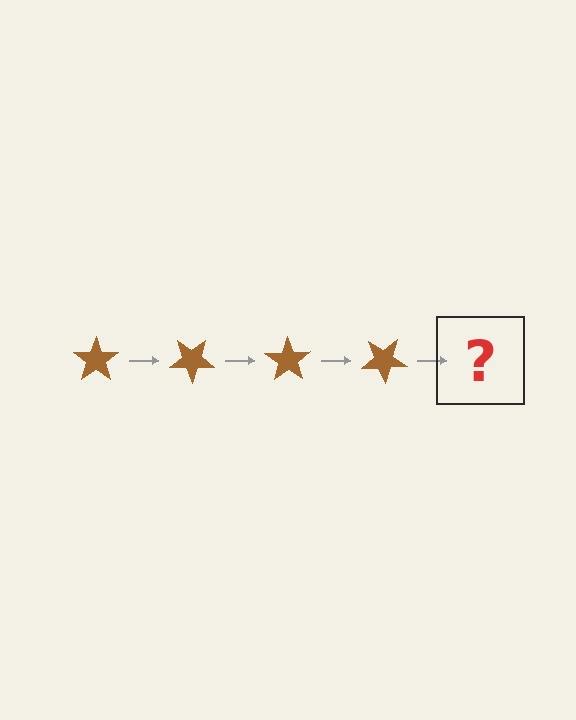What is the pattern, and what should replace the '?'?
The pattern is that the star rotates 35 degrees each step. The '?' should be a brown star rotated 140 degrees.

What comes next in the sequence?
The next element should be a brown star rotated 140 degrees.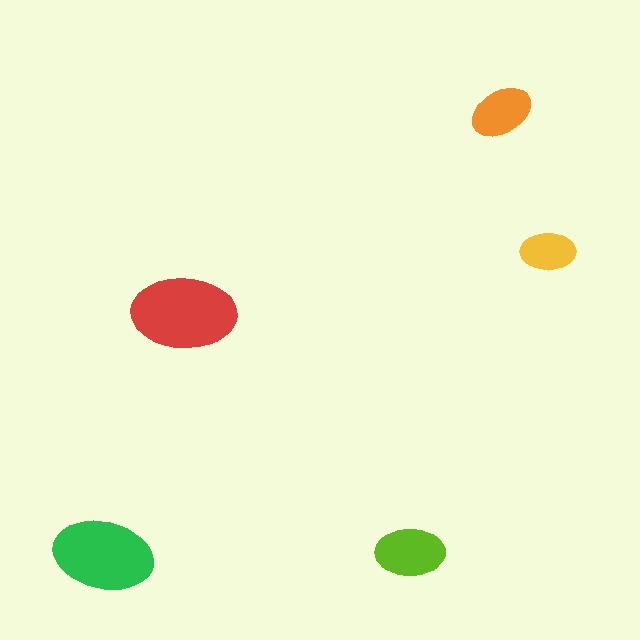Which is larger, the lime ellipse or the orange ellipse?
The lime one.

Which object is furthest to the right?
The yellow ellipse is rightmost.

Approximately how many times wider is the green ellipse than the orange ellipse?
About 1.5 times wider.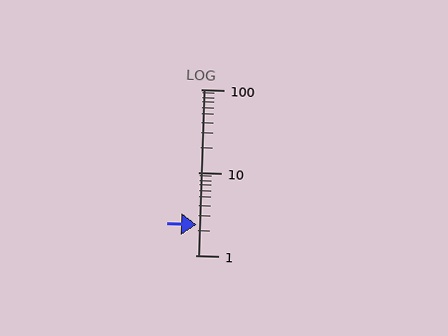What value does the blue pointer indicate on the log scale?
The pointer indicates approximately 2.3.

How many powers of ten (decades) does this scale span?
The scale spans 2 decades, from 1 to 100.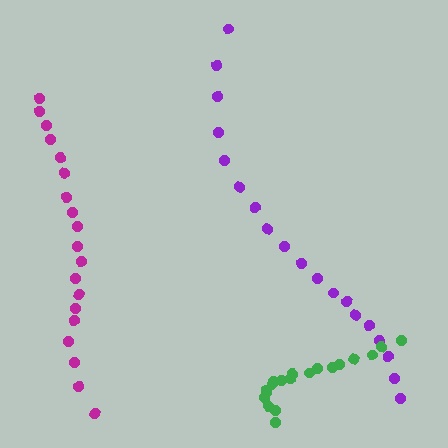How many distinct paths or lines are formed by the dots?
There are 3 distinct paths.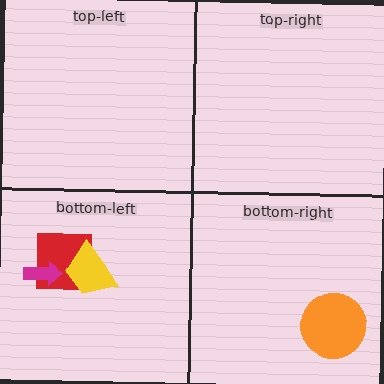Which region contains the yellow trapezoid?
The bottom-left region.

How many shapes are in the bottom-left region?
3.